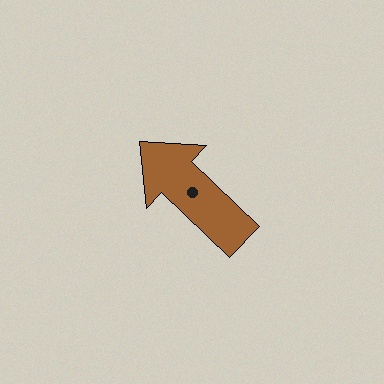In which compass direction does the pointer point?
Northwest.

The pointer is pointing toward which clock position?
Roughly 10 o'clock.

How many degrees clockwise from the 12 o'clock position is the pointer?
Approximately 313 degrees.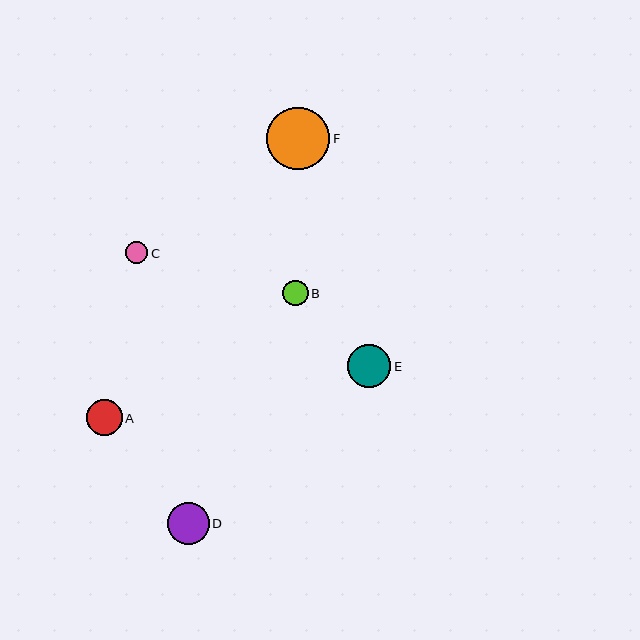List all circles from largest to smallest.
From largest to smallest: F, E, D, A, B, C.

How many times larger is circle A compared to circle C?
Circle A is approximately 1.6 times the size of circle C.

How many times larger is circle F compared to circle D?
Circle F is approximately 1.5 times the size of circle D.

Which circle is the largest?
Circle F is the largest with a size of approximately 63 pixels.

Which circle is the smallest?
Circle C is the smallest with a size of approximately 22 pixels.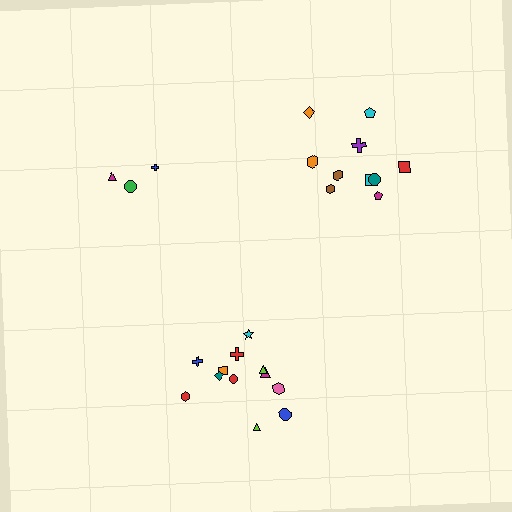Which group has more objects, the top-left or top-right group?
The top-right group.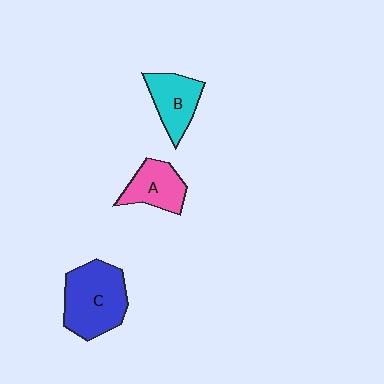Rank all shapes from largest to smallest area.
From largest to smallest: C (blue), B (cyan), A (pink).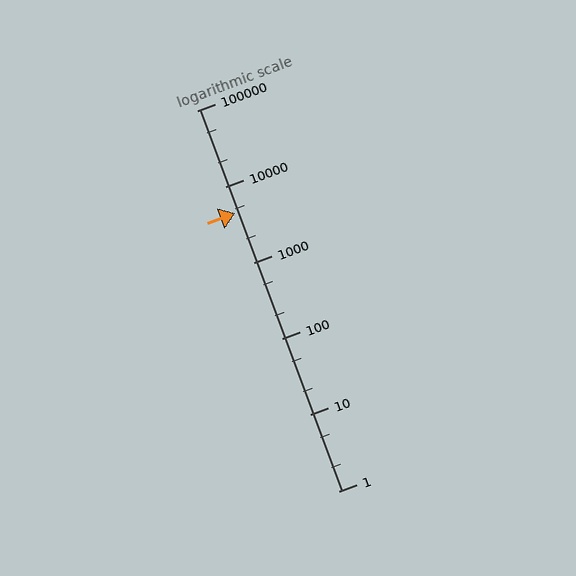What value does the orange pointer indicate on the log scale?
The pointer indicates approximately 4500.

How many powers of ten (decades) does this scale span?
The scale spans 5 decades, from 1 to 100000.